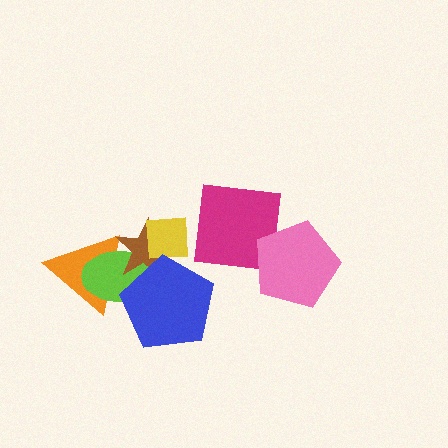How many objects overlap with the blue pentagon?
4 objects overlap with the blue pentagon.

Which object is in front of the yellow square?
The blue pentagon is in front of the yellow square.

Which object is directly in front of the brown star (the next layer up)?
The yellow square is directly in front of the brown star.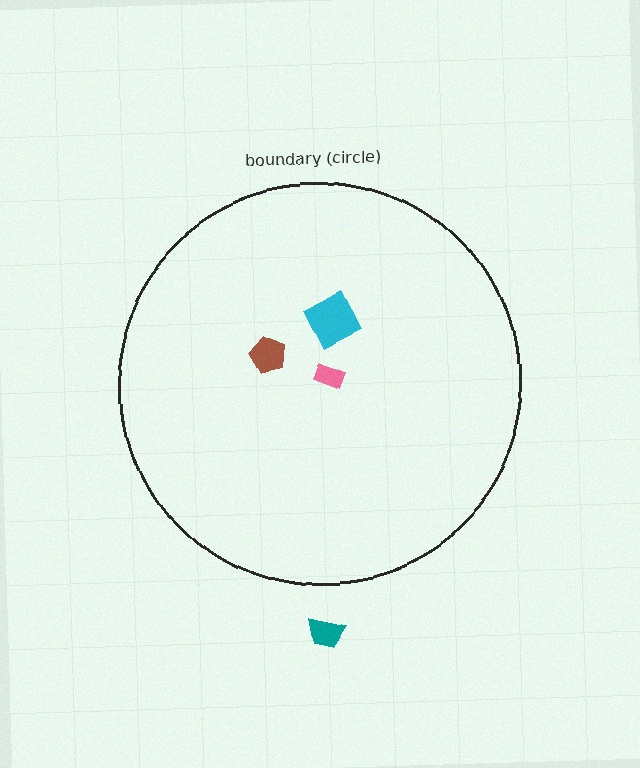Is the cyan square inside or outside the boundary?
Inside.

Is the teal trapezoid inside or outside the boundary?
Outside.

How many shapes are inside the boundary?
3 inside, 1 outside.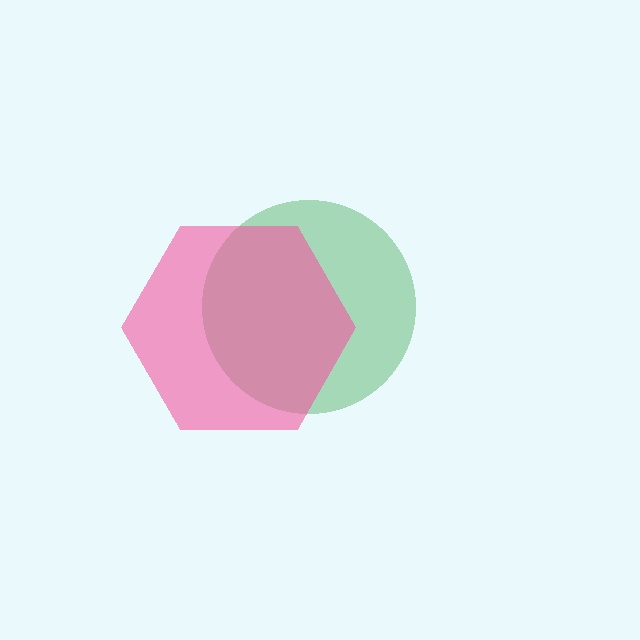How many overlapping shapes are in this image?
There are 2 overlapping shapes in the image.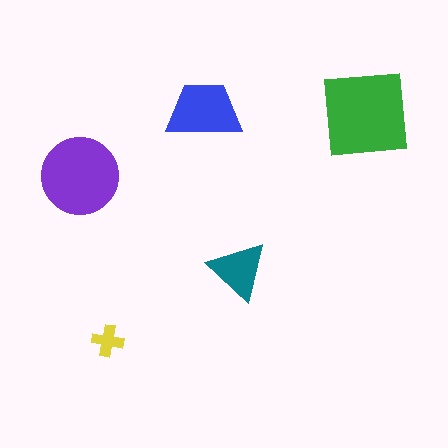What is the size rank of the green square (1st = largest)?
1st.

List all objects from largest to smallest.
The green square, the purple circle, the blue trapezoid, the teal triangle, the yellow cross.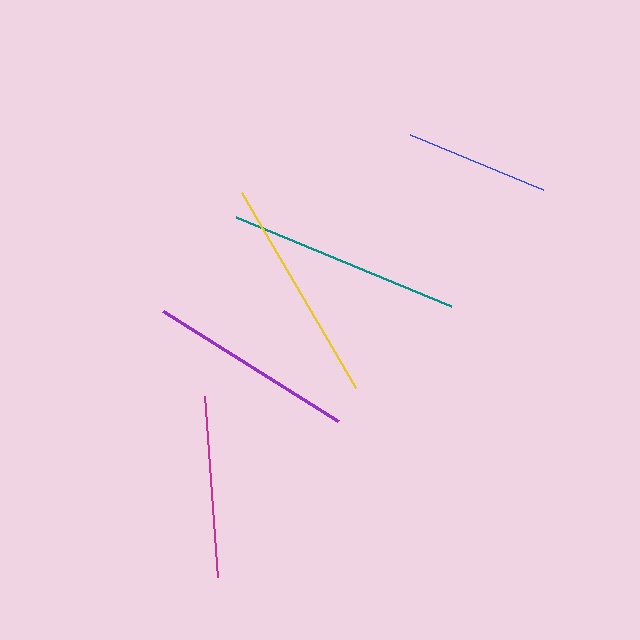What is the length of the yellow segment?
The yellow segment is approximately 226 pixels long.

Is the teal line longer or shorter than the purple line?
The teal line is longer than the purple line.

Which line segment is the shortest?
The blue line is the shortest at approximately 144 pixels.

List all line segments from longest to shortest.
From longest to shortest: teal, yellow, purple, magenta, blue.